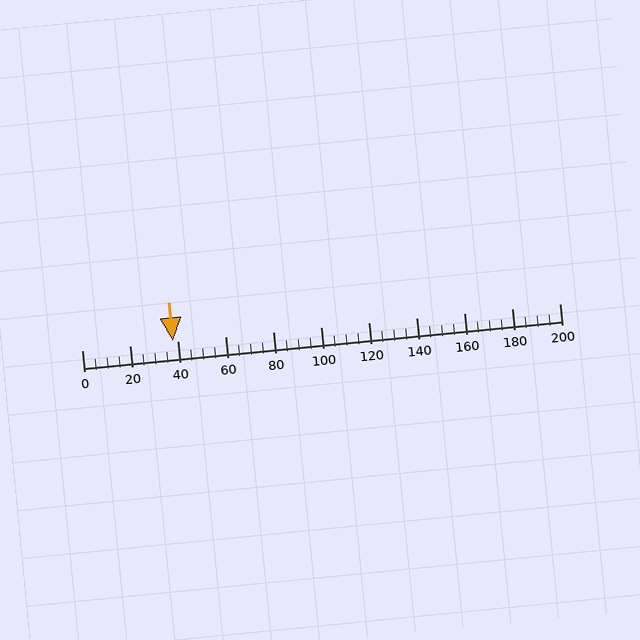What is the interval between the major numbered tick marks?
The major tick marks are spaced 20 units apart.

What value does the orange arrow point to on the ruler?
The orange arrow points to approximately 38.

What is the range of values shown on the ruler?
The ruler shows values from 0 to 200.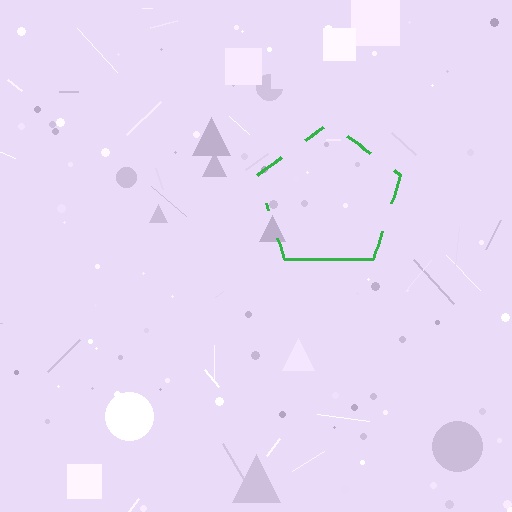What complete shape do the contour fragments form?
The contour fragments form a pentagon.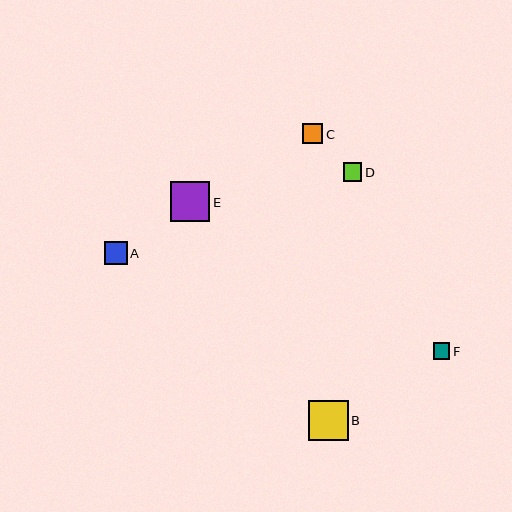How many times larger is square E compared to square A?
Square E is approximately 1.7 times the size of square A.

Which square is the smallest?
Square F is the smallest with a size of approximately 17 pixels.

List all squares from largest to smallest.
From largest to smallest: B, E, A, C, D, F.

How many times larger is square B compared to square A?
Square B is approximately 1.7 times the size of square A.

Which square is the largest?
Square B is the largest with a size of approximately 40 pixels.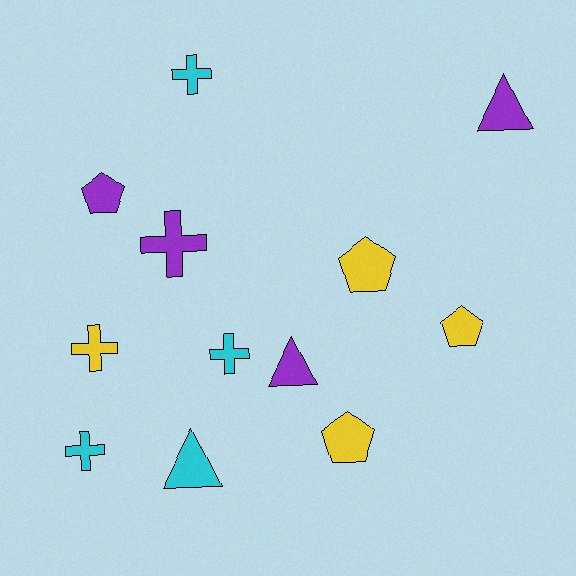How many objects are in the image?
There are 12 objects.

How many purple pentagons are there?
There is 1 purple pentagon.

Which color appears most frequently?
Cyan, with 4 objects.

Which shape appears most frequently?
Cross, with 5 objects.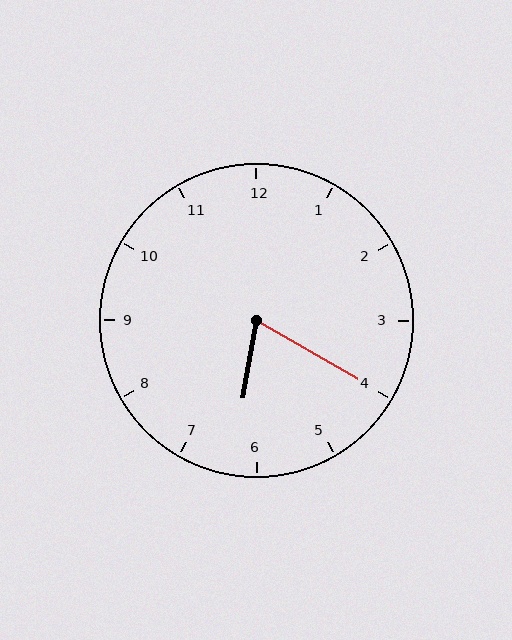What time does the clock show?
6:20.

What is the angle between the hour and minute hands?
Approximately 70 degrees.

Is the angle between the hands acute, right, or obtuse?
It is acute.